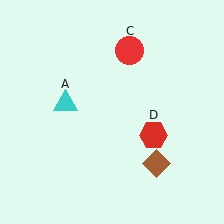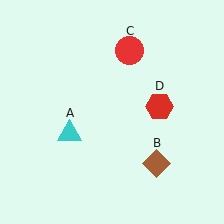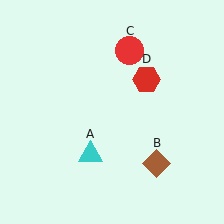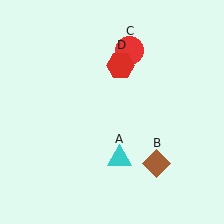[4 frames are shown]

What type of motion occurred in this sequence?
The cyan triangle (object A), red hexagon (object D) rotated counterclockwise around the center of the scene.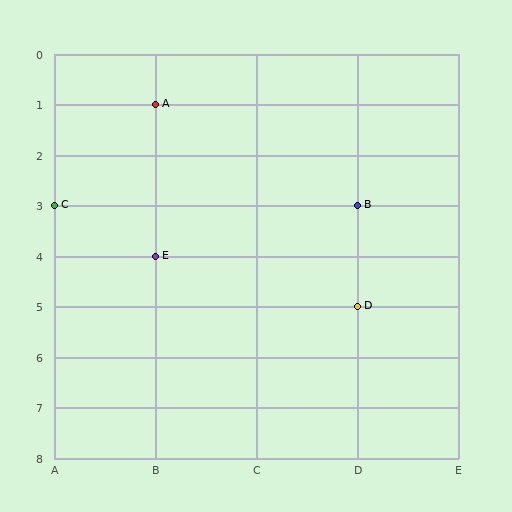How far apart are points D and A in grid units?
Points D and A are 2 columns and 4 rows apart (about 4.5 grid units diagonally).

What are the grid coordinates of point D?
Point D is at grid coordinates (D, 5).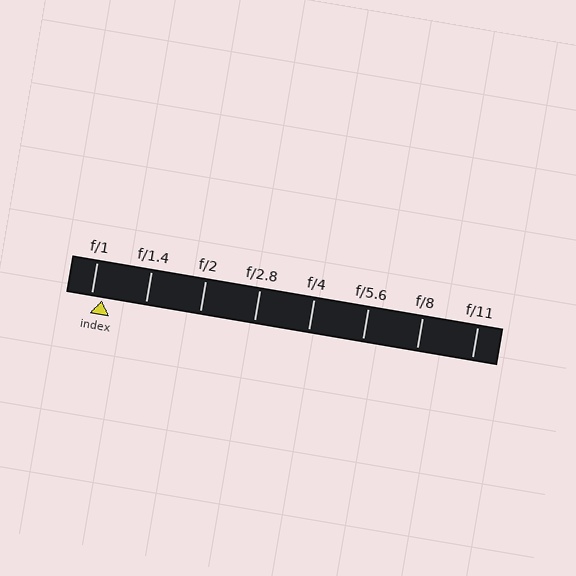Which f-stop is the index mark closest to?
The index mark is closest to f/1.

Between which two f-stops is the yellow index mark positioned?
The index mark is between f/1 and f/1.4.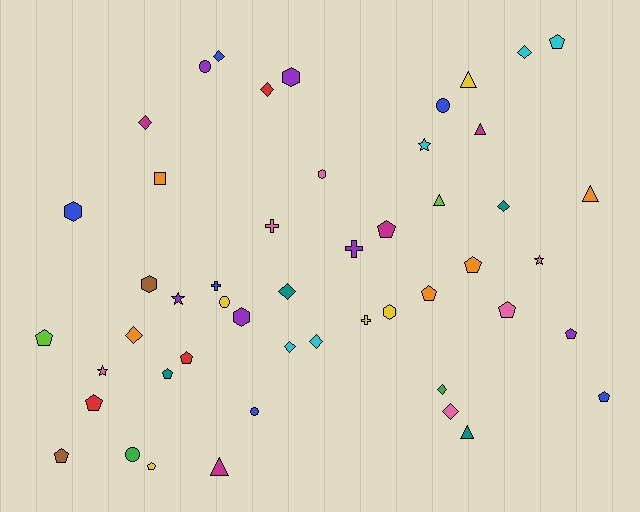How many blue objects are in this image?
There are 6 blue objects.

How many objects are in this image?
There are 50 objects.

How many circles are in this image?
There are 5 circles.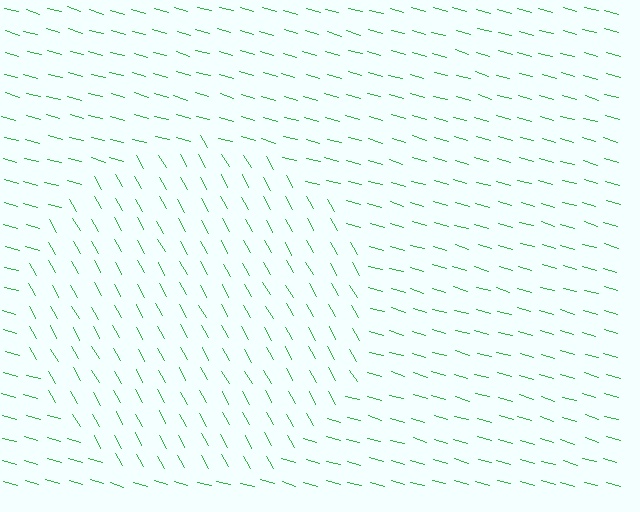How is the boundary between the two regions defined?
The boundary is defined purely by a change in line orientation (approximately 45 degrees difference). All lines are the same color and thickness.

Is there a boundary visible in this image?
Yes, there is a texture boundary formed by a change in line orientation.